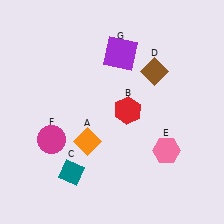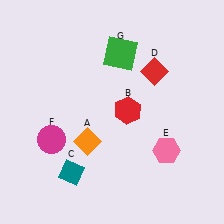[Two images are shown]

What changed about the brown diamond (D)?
In Image 1, D is brown. In Image 2, it changed to red.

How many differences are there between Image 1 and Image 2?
There are 2 differences between the two images.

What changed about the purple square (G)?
In Image 1, G is purple. In Image 2, it changed to green.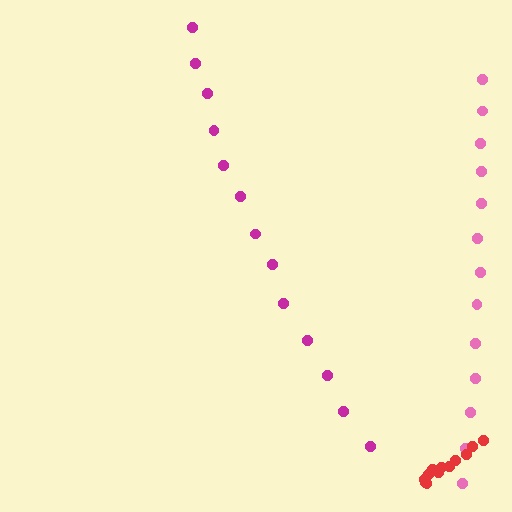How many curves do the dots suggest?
There are 3 distinct paths.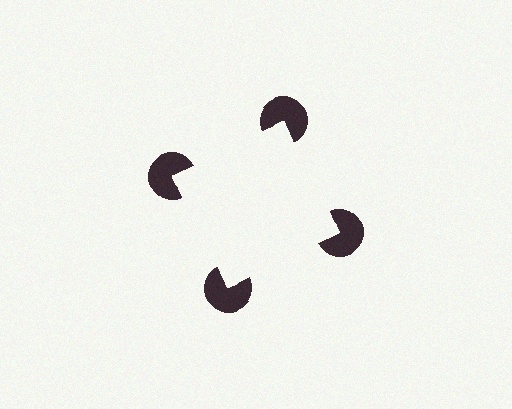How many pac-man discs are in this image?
There are 4 — one at each vertex of the illusory square.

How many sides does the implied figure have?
4 sides.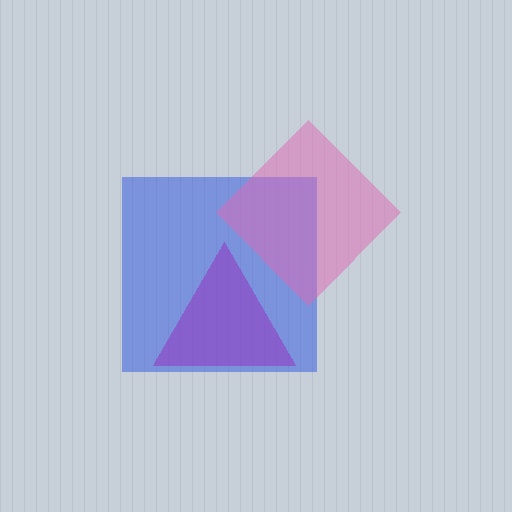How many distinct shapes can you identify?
There are 3 distinct shapes: a blue square, a pink diamond, a purple triangle.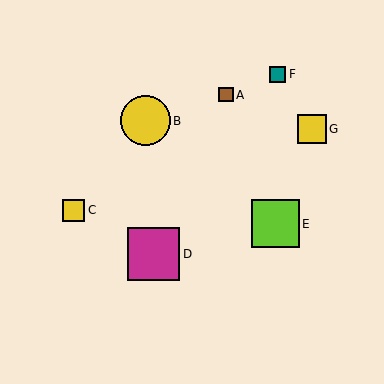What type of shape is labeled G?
Shape G is a yellow square.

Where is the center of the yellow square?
The center of the yellow square is at (74, 210).